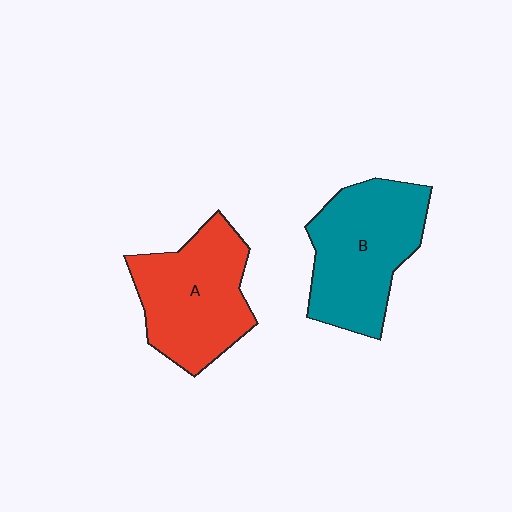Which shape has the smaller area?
Shape A (red).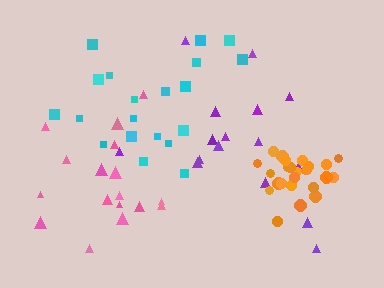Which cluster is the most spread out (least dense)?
Cyan.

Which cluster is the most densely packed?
Orange.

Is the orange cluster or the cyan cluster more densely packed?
Orange.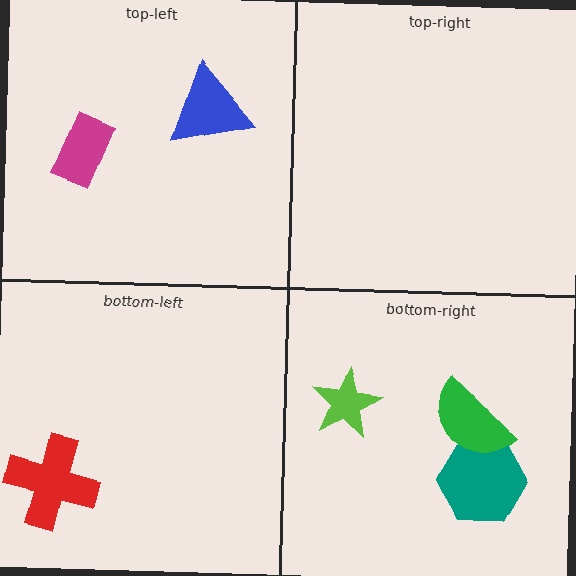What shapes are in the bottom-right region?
The teal hexagon, the lime star, the green semicircle.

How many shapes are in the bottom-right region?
3.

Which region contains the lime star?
The bottom-right region.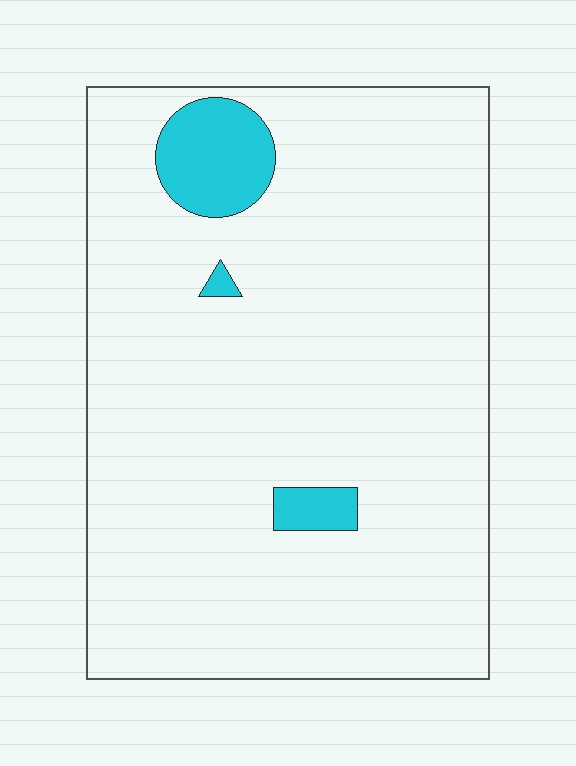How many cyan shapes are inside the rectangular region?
3.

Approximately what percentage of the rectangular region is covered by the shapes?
Approximately 5%.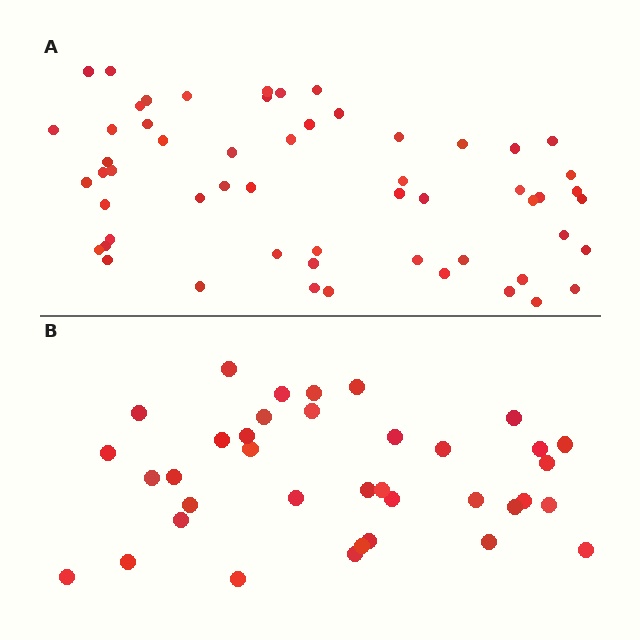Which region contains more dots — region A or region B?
Region A (the top region) has more dots.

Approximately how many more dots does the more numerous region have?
Region A has approximately 20 more dots than region B.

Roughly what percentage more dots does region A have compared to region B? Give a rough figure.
About 55% more.